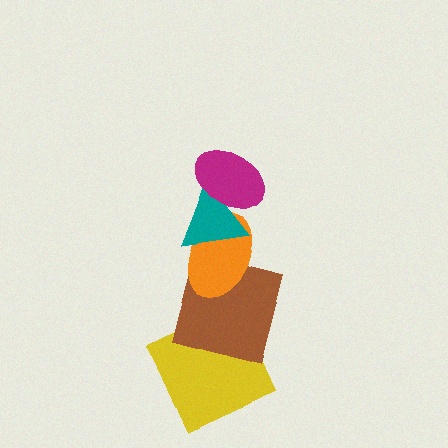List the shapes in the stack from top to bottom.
From top to bottom: the magenta ellipse, the teal triangle, the orange ellipse, the brown square, the yellow square.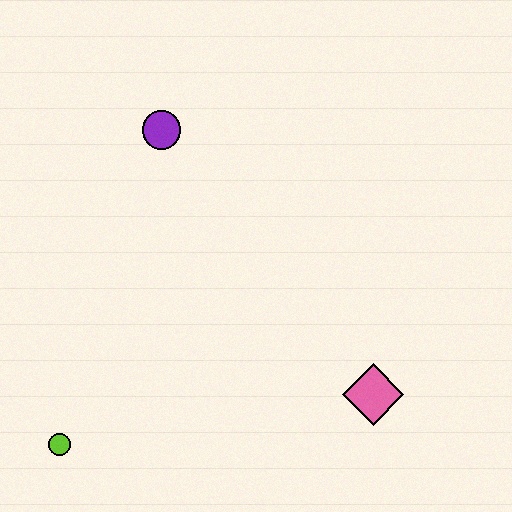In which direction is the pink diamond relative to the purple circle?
The pink diamond is below the purple circle.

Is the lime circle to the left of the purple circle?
Yes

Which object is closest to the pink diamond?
The lime circle is closest to the pink diamond.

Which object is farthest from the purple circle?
The pink diamond is farthest from the purple circle.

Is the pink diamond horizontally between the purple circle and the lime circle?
No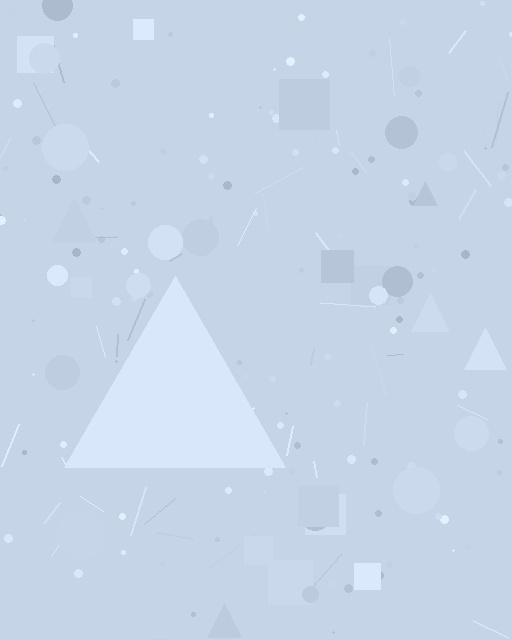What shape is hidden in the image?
A triangle is hidden in the image.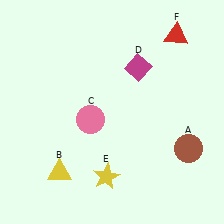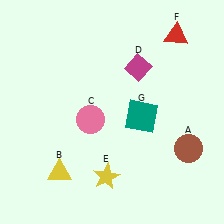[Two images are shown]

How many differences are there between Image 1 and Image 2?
There is 1 difference between the two images.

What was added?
A teal square (G) was added in Image 2.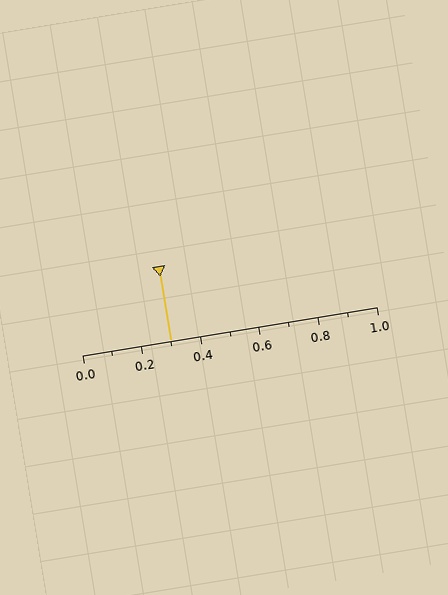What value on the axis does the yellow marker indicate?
The marker indicates approximately 0.3.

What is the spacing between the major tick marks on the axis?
The major ticks are spaced 0.2 apart.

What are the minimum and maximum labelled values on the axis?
The axis runs from 0.0 to 1.0.